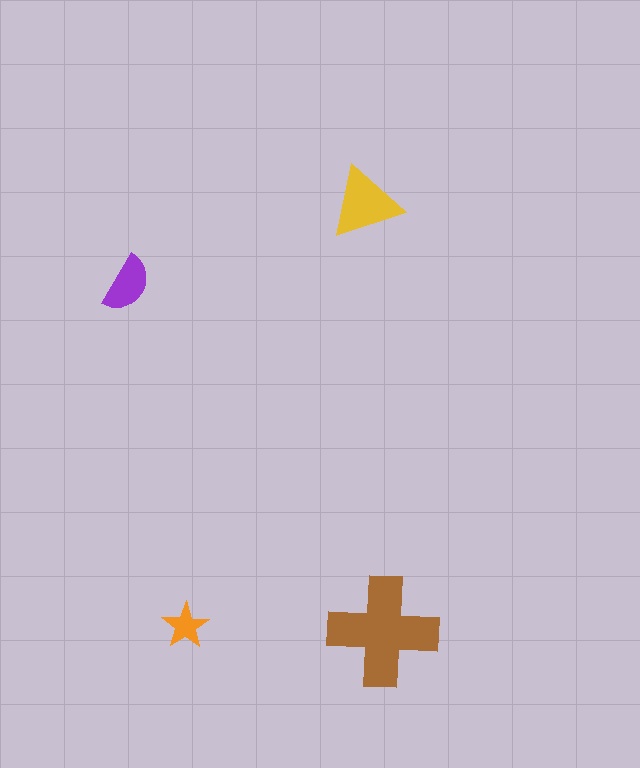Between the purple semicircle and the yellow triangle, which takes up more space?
The yellow triangle.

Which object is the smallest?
The orange star.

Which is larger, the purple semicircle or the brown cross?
The brown cross.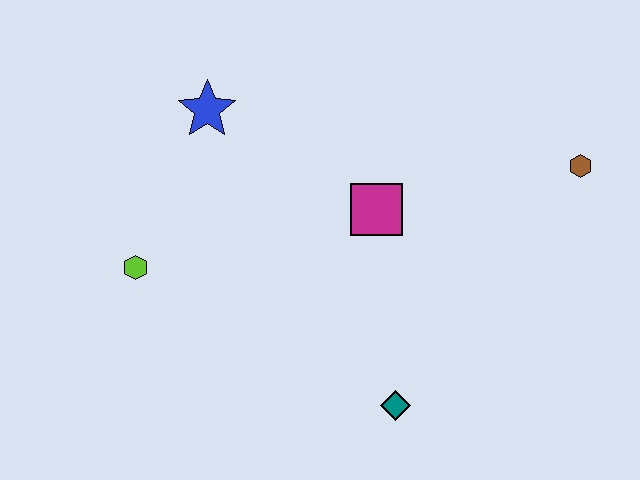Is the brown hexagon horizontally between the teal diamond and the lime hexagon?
No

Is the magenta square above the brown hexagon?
No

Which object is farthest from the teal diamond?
The blue star is farthest from the teal diamond.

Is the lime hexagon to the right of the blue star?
No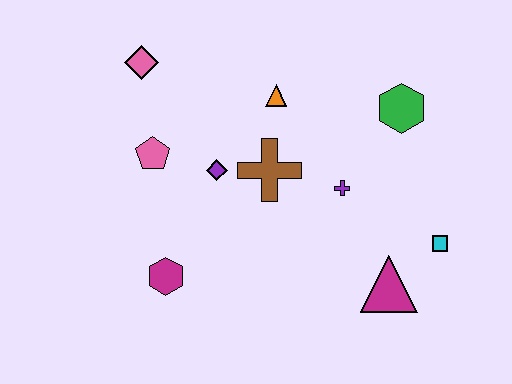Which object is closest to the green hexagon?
The purple cross is closest to the green hexagon.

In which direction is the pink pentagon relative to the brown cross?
The pink pentagon is to the left of the brown cross.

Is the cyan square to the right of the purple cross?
Yes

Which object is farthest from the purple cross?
The pink diamond is farthest from the purple cross.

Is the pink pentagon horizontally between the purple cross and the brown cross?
No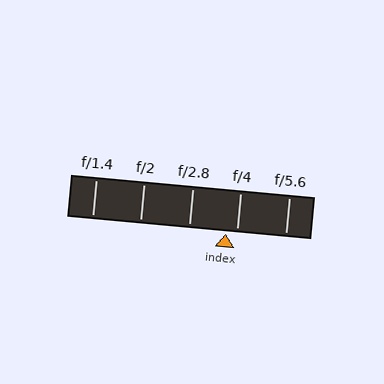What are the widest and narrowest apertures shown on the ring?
The widest aperture shown is f/1.4 and the narrowest is f/5.6.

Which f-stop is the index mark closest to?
The index mark is closest to f/4.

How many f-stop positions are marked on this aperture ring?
There are 5 f-stop positions marked.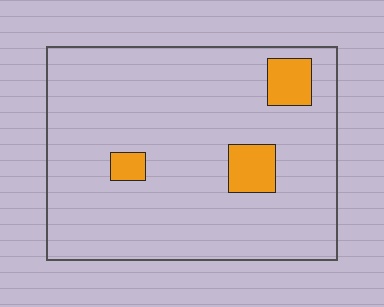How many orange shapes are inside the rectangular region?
3.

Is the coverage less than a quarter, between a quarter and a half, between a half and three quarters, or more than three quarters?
Less than a quarter.